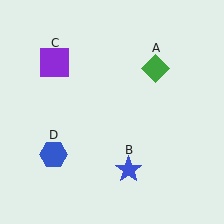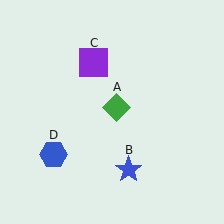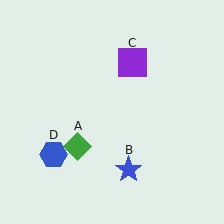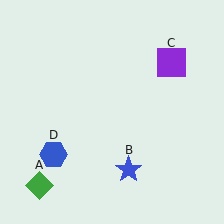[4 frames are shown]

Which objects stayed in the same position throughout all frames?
Blue star (object B) and blue hexagon (object D) remained stationary.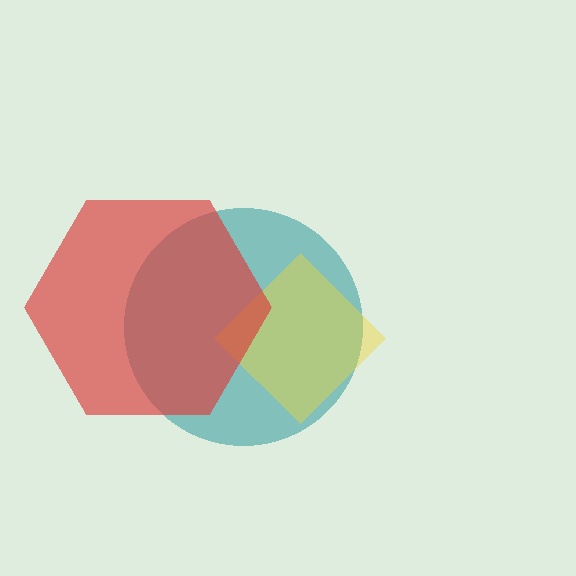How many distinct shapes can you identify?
There are 3 distinct shapes: a teal circle, a yellow diamond, a red hexagon.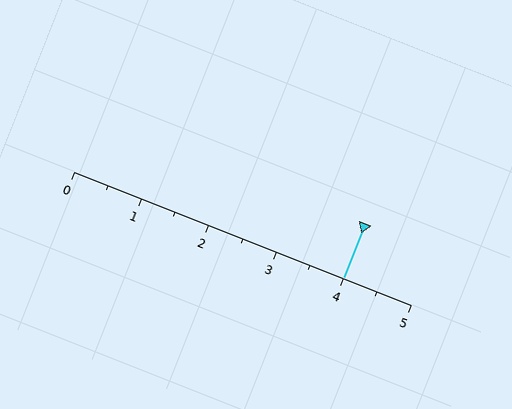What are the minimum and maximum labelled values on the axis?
The axis runs from 0 to 5.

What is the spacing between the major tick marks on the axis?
The major ticks are spaced 1 apart.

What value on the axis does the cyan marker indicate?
The marker indicates approximately 4.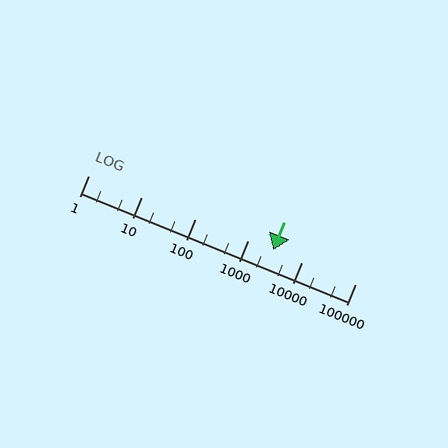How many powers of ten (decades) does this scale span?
The scale spans 5 decades, from 1 to 100000.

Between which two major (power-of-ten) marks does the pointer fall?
The pointer is between 1000 and 10000.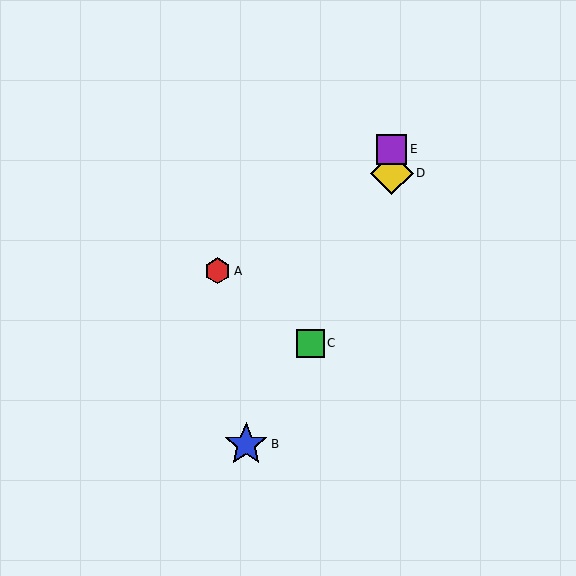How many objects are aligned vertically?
2 objects (D, E) are aligned vertically.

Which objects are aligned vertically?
Objects D, E are aligned vertically.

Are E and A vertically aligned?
No, E is at x≈392 and A is at x≈218.